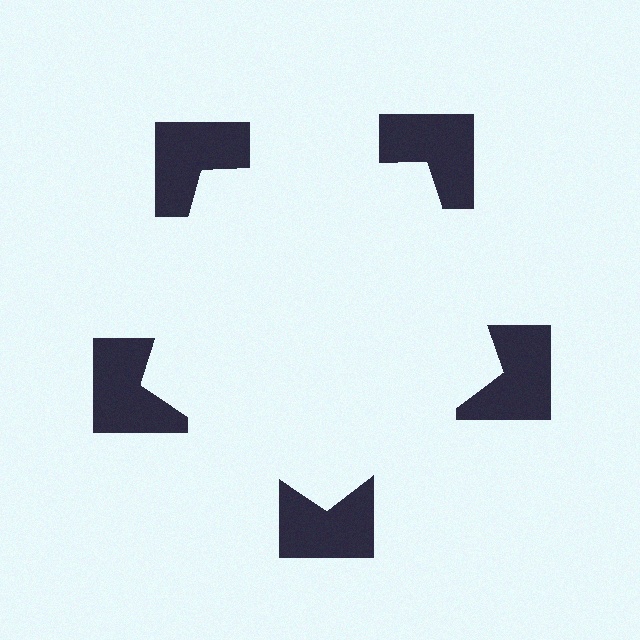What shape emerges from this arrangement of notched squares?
An illusory pentagon — its edges are inferred from the aligned wedge cuts in the notched squares, not physically drawn.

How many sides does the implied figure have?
5 sides.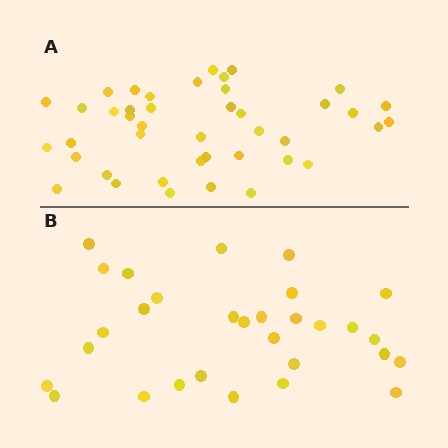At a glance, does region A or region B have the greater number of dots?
Region A (the top region) has more dots.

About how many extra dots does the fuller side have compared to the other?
Region A has roughly 12 or so more dots than region B.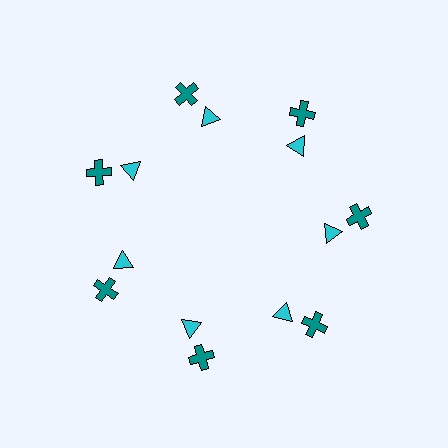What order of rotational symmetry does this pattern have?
This pattern has 7-fold rotational symmetry.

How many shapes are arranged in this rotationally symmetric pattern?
There are 14 shapes, arranged in 7 groups of 2.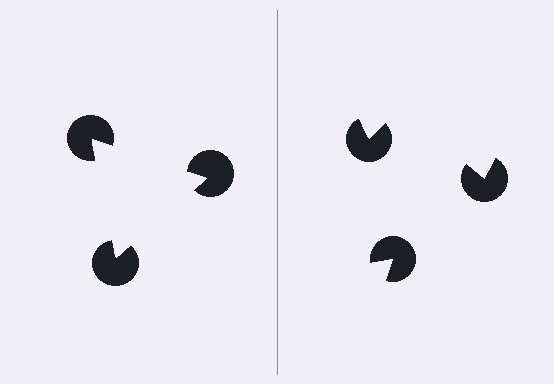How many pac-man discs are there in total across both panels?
6 — 3 on each side.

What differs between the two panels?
The pac-man discs are positioned identically on both sides; only the wedge orientations differ. On the left they align to a triangle; on the right they are misaligned.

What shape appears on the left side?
An illusory triangle.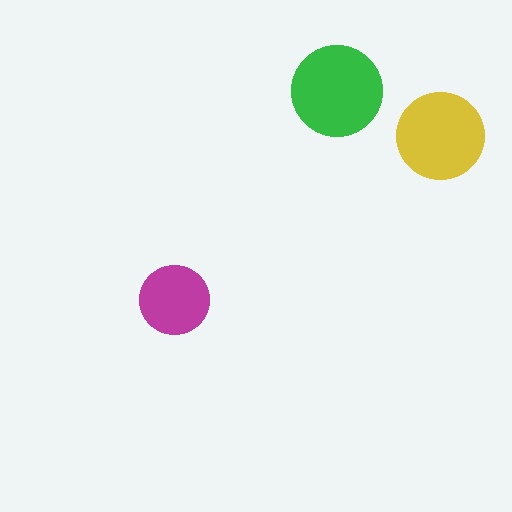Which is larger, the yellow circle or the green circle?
The green one.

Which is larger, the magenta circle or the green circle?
The green one.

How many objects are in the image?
There are 3 objects in the image.